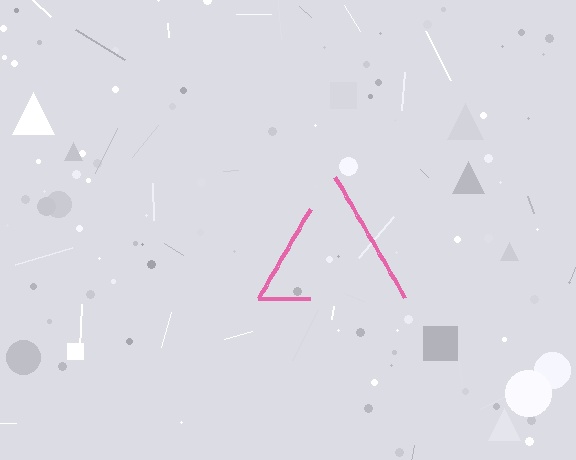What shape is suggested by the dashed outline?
The dashed outline suggests a triangle.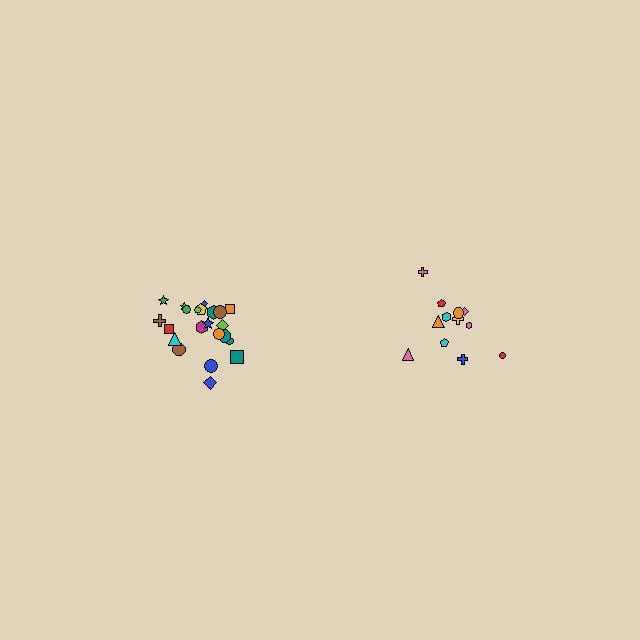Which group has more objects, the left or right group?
The left group.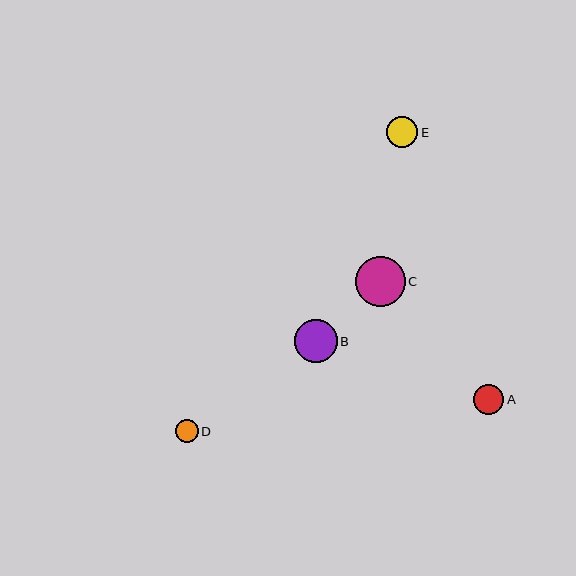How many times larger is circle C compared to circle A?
Circle C is approximately 1.6 times the size of circle A.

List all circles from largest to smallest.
From largest to smallest: C, B, E, A, D.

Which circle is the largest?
Circle C is the largest with a size of approximately 50 pixels.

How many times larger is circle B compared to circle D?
Circle B is approximately 1.9 times the size of circle D.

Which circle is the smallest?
Circle D is the smallest with a size of approximately 22 pixels.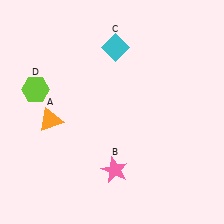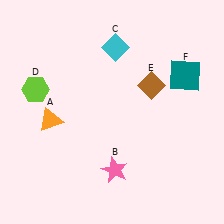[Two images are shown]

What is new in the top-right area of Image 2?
A brown diamond (E) was added in the top-right area of Image 2.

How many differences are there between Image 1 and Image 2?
There are 2 differences between the two images.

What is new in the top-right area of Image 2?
A teal square (F) was added in the top-right area of Image 2.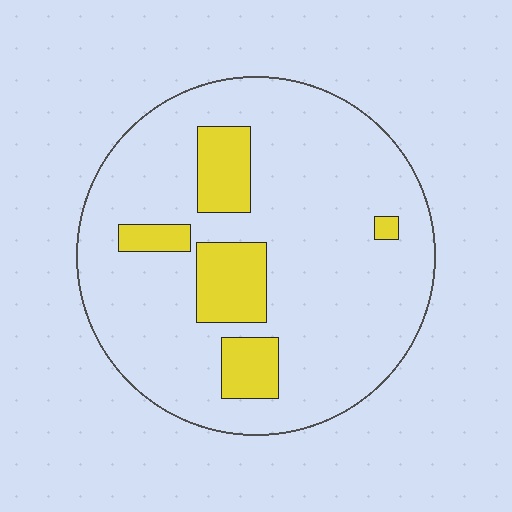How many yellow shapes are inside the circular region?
5.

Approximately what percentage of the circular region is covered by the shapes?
Approximately 15%.